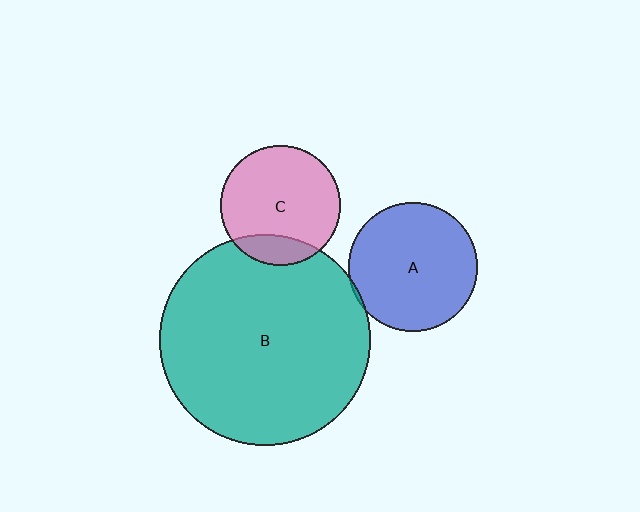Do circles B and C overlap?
Yes.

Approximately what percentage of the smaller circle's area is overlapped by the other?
Approximately 15%.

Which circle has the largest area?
Circle B (teal).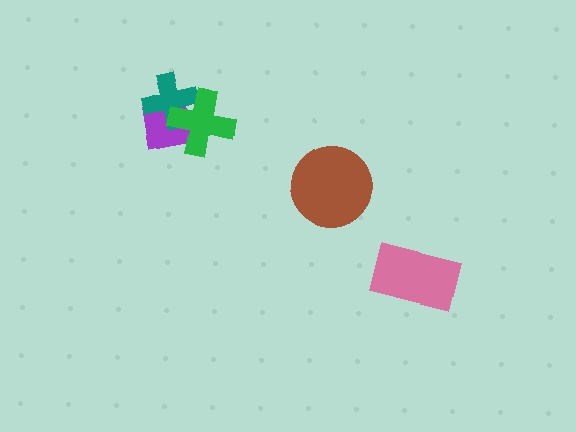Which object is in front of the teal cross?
The green cross is in front of the teal cross.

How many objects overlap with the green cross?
2 objects overlap with the green cross.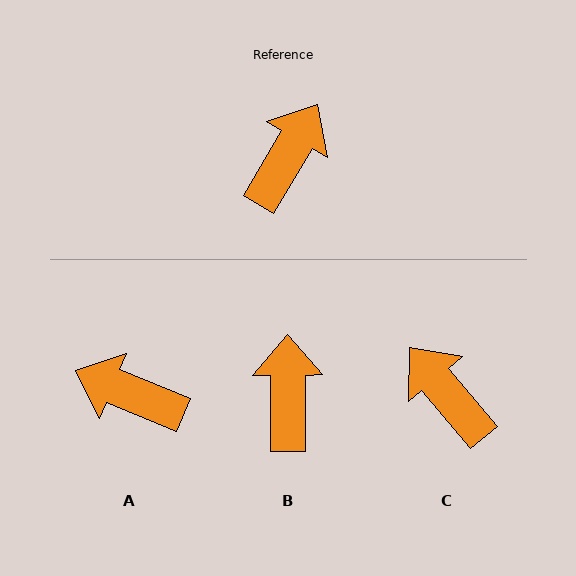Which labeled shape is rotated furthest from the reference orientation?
A, about 98 degrees away.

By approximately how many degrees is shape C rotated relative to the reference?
Approximately 70 degrees counter-clockwise.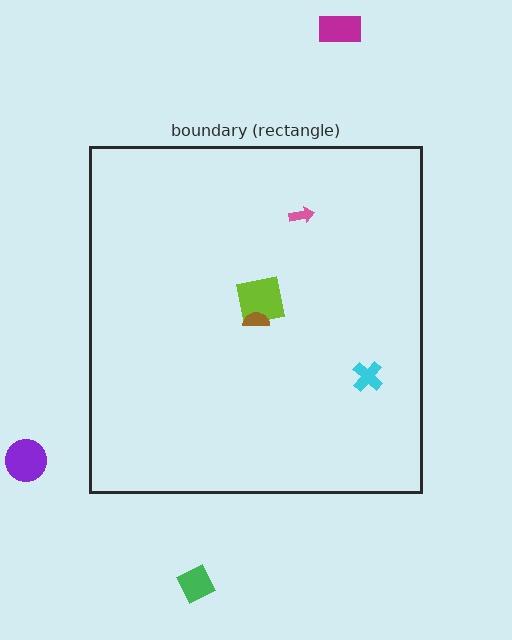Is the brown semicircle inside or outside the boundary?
Inside.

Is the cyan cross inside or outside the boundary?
Inside.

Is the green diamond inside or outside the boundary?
Outside.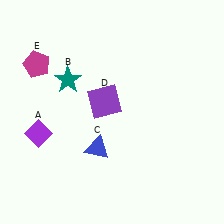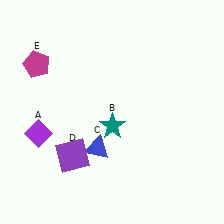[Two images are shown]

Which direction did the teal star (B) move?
The teal star (B) moved down.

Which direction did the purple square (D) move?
The purple square (D) moved down.